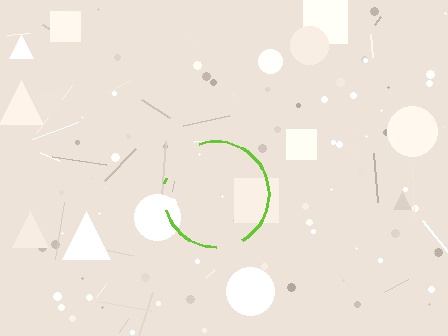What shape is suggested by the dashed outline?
The dashed outline suggests a circle.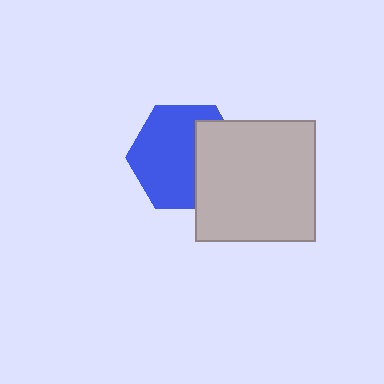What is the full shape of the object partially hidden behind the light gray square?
The partially hidden object is a blue hexagon.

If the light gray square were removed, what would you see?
You would see the complete blue hexagon.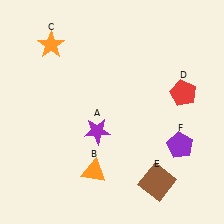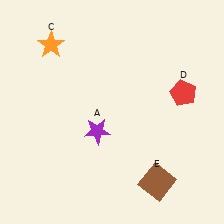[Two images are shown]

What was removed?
The purple pentagon (F), the orange triangle (B) were removed in Image 2.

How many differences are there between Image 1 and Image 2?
There are 2 differences between the two images.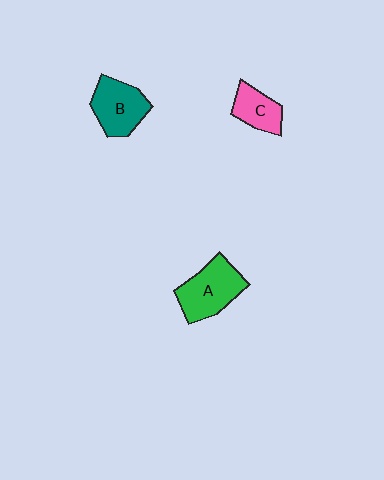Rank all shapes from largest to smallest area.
From largest to smallest: A (green), B (teal), C (pink).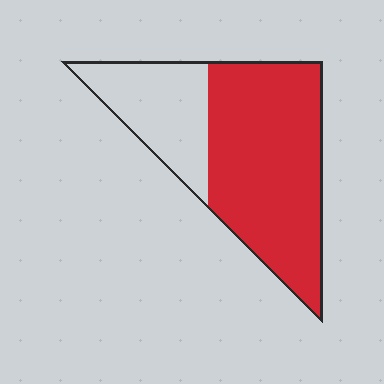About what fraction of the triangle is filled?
About two thirds (2/3).